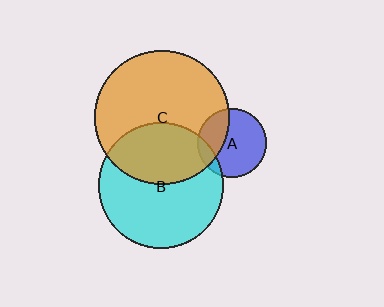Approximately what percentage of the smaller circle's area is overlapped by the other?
Approximately 30%.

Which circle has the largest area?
Circle C (orange).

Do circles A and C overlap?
Yes.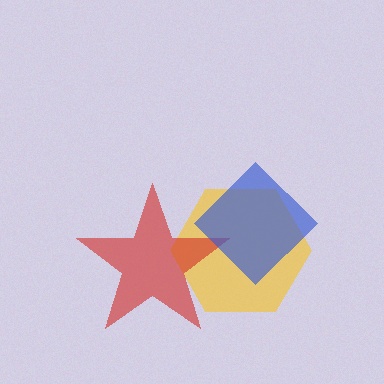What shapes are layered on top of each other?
The layered shapes are: a yellow hexagon, a red star, a blue diamond.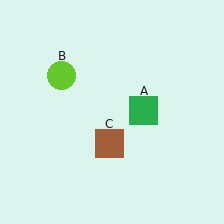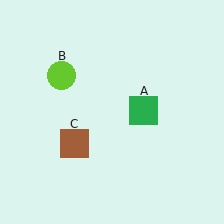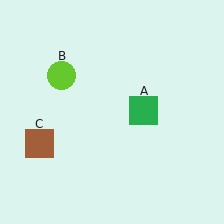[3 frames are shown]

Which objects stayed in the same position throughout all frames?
Green square (object A) and lime circle (object B) remained stationary.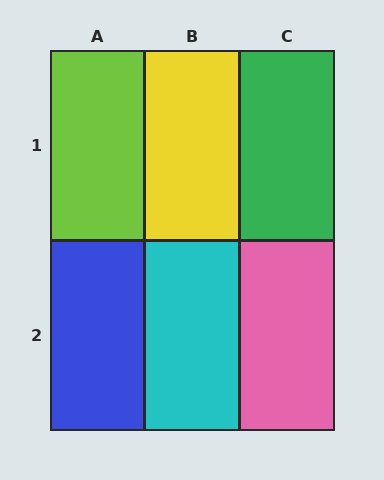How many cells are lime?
1 cell is lime.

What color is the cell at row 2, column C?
Pink.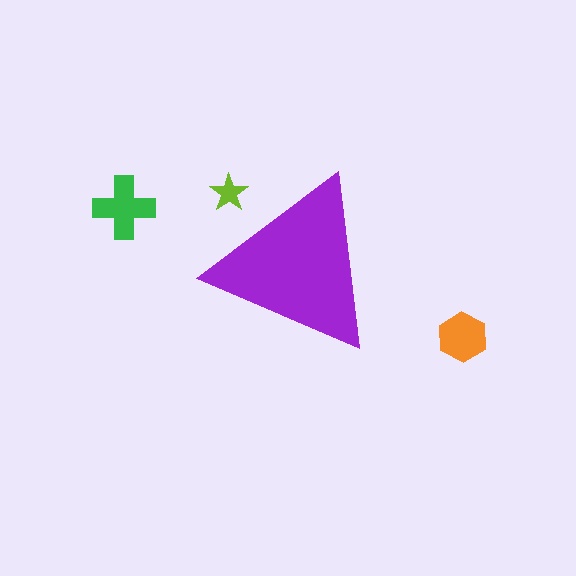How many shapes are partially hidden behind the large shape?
1 shape is partially hidden.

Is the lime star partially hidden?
Yes, the lime star is partially hidden behind the purple triangle.